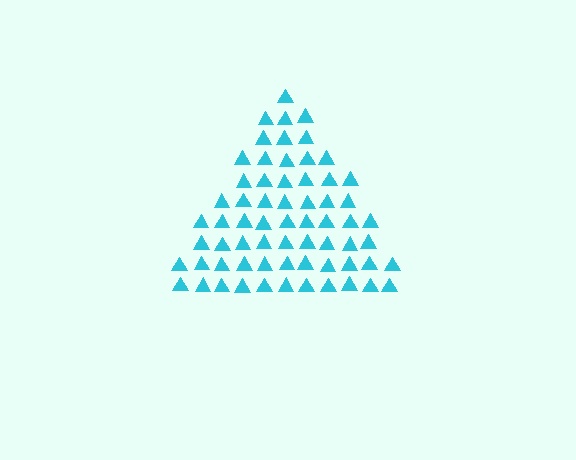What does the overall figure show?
The overall figure shows a triangle.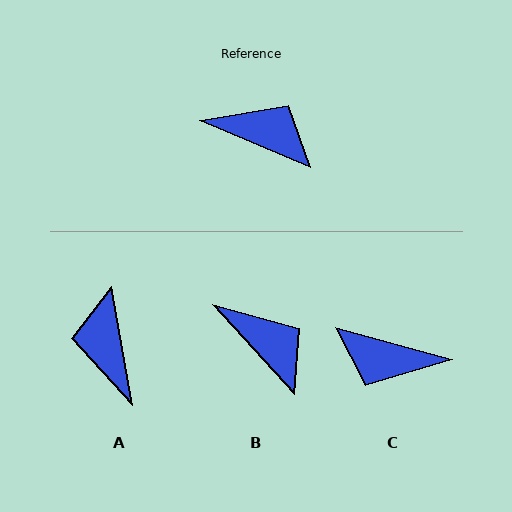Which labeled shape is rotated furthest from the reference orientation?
C, about 172 degrees away.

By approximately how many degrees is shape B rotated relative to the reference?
Approximately 24 degrees clockwise.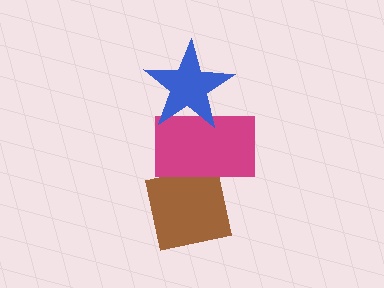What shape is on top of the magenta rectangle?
The blue star is on top of the magenta rectangle.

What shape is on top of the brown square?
The magenta rectangle is on top of the brown square.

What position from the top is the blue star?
The blue star is 1st from the top.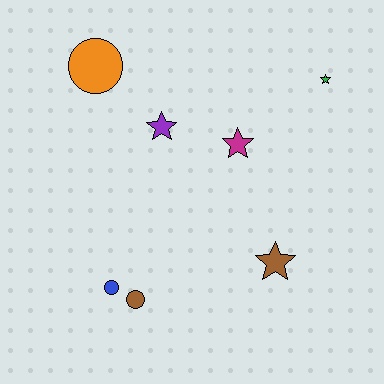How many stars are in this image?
There are 4 stars.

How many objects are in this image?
There are 7 objects.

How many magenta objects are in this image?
There is 1 magenta object.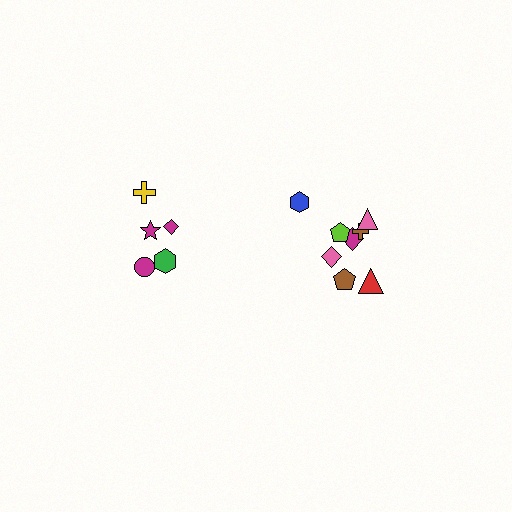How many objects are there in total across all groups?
There are 13 objects.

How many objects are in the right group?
There are 8 objects.